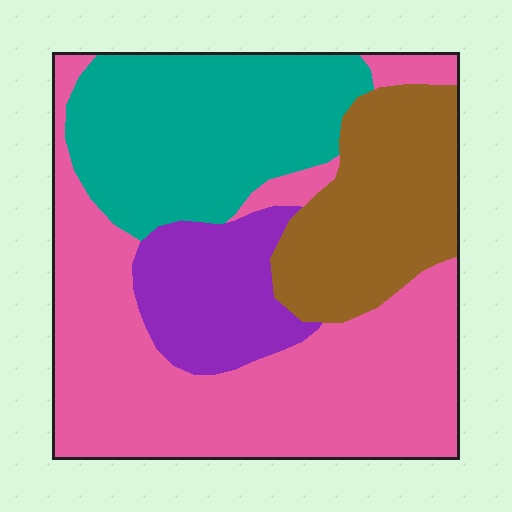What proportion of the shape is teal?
Teal covers roughly 25% of the shape.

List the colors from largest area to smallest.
From largest to smallest: pink, teal, brown, purple.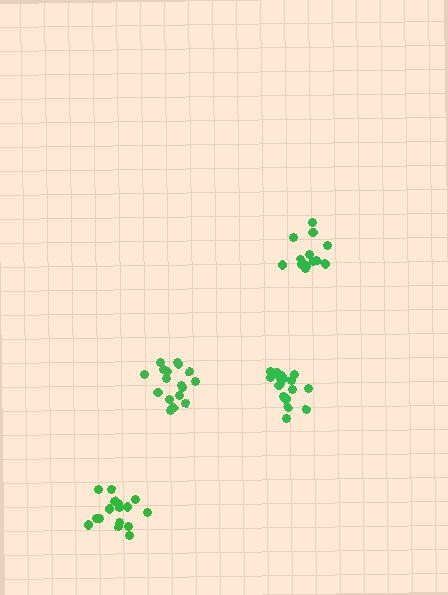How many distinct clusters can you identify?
There are 4 distinct clusters.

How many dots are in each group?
Group 1: 18 dots, Group 2: 13 dots, Group 3: 16 dots, Group 4: 17 dots (64 total).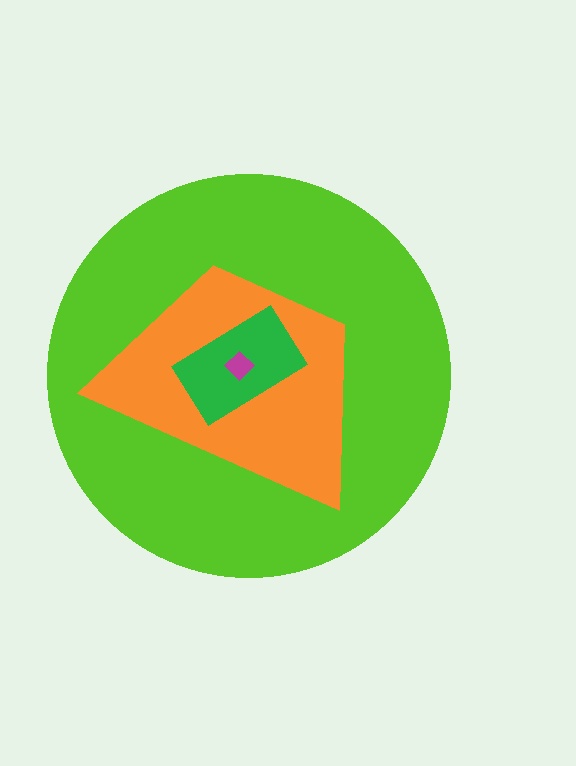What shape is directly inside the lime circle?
The orange trapezoid.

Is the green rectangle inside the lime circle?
Yes.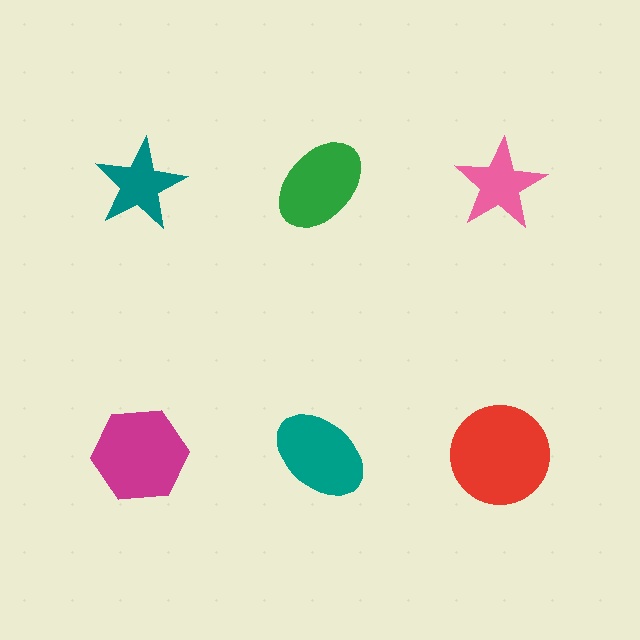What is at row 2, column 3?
A red circle.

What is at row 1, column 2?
A green ellipse.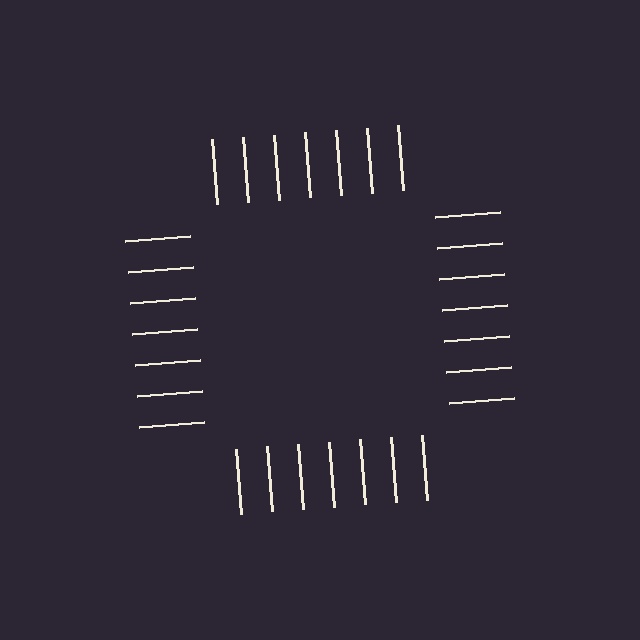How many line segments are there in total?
28 — 7 along each of the 4 edges.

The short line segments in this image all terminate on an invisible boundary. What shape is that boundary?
An illusory square — the line segments terminate on its edges but no continuous stroke is drawn.